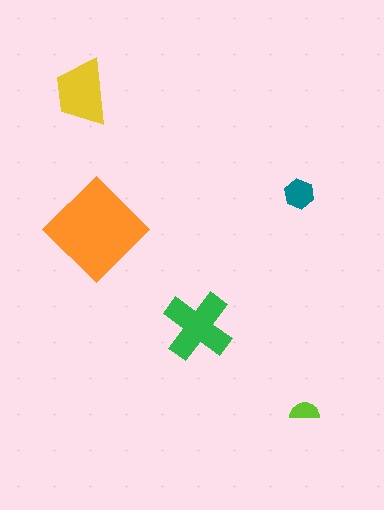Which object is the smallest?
The lime semicircle.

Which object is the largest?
The orange diamond.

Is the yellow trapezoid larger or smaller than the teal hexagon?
Larger.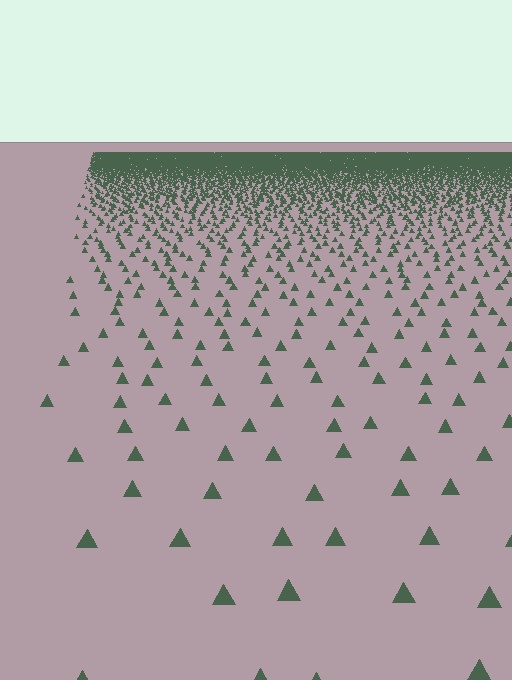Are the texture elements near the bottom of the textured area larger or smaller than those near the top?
Larger. Near the bottom, elements are closer to the viewer and appear at a bigger on-screen size.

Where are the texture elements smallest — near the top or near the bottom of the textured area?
Near the top.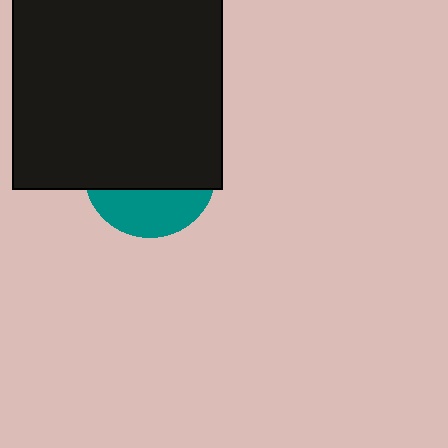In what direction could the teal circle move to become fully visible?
The teal circle could move down. That would shift it out from behind the black square entirely.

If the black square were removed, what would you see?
You would see the complete teal circle.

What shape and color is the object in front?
The object in front is a black square.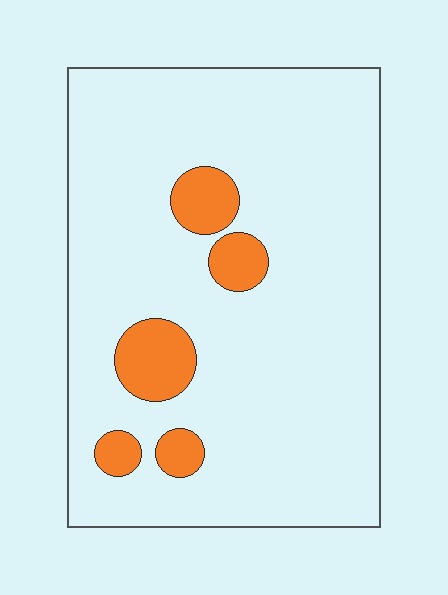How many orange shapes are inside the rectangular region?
5.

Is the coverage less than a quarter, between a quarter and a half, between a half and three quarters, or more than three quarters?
Less than a quarter.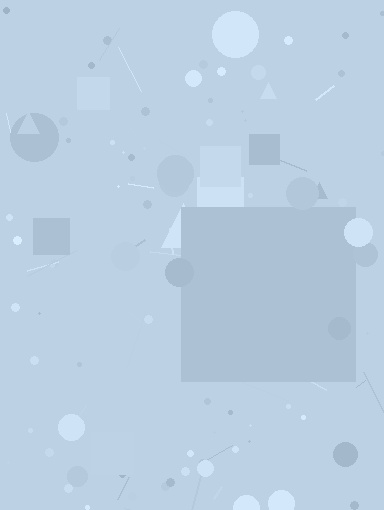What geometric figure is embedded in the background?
A square is embedded in the background.